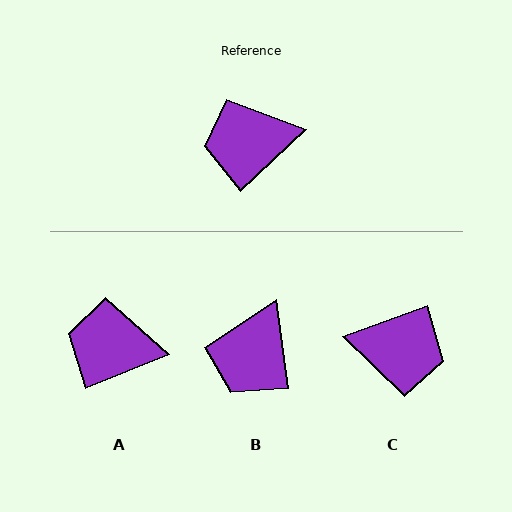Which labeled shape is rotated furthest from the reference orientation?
C, about 157 degrees away.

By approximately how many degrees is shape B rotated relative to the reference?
Approximately 55 degrees counter-clockwise.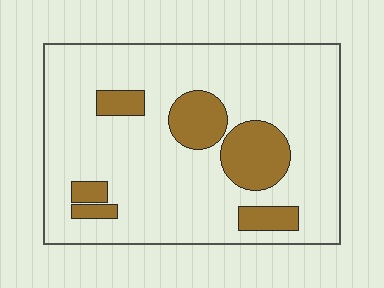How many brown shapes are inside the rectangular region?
6.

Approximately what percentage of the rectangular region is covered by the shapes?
Approximately 20%.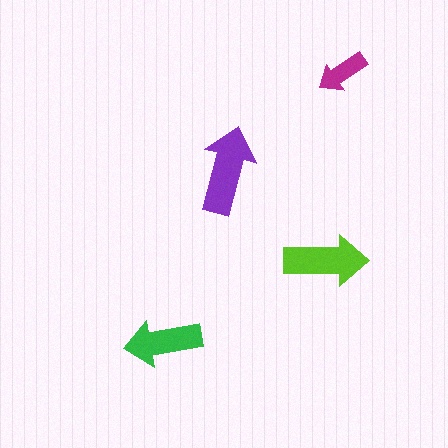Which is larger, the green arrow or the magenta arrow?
The green one.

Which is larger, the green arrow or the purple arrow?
The purple one.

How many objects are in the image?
There are 4 objects in the image.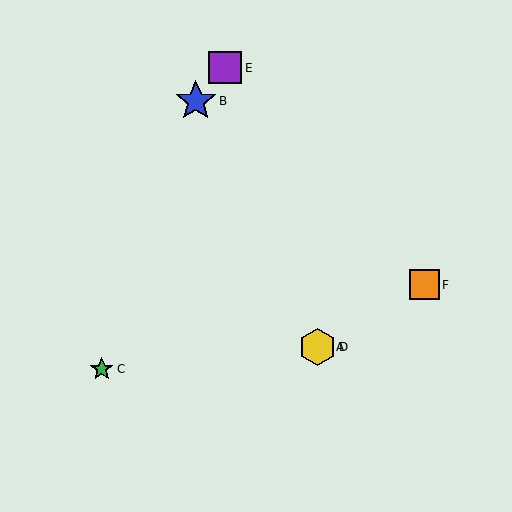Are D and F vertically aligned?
No, D is at x≈318 and F is at x≈424.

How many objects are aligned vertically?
2 objects (A, D) are aligned vertically.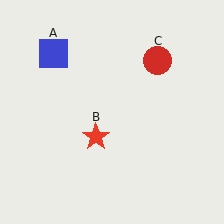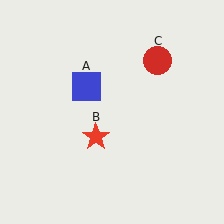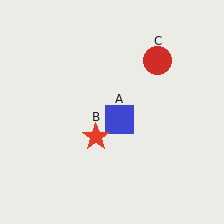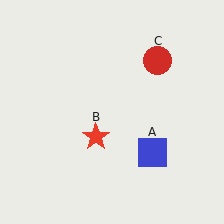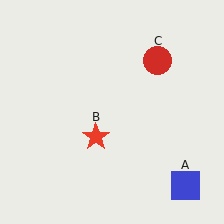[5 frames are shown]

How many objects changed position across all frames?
1 object changed position: blue square (object A).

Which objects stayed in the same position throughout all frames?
Red star (object B) and red circle (object C) remained stationary.